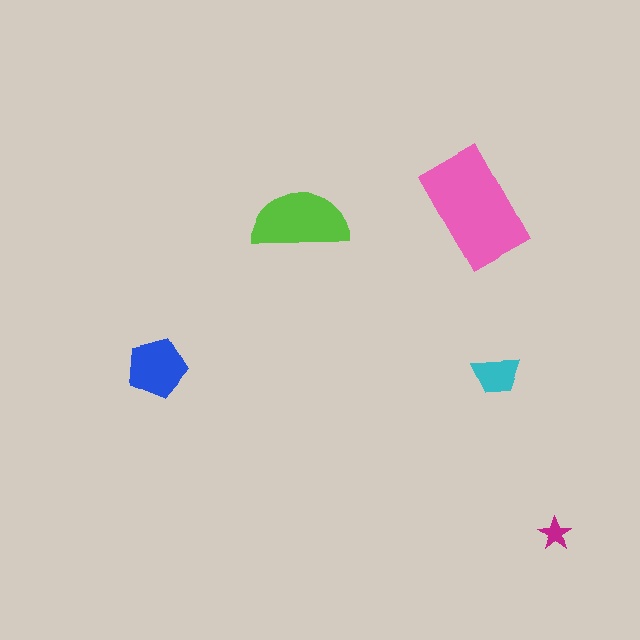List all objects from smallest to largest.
The magenta star, the cyan trapezoid, the blue pentagon, the lime semicircle, the pink rectangle.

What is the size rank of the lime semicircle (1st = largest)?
2nd.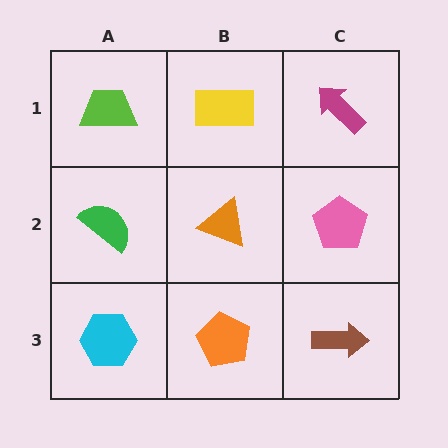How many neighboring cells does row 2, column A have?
3.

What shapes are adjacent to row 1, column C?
A pink pentagon (row 2, column C), a yellow rectangle (row 1, column B).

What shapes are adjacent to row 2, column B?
A yellow rectangle (row 1, column B), an orange pentagon (row 3, column B), a green semicircle (row 2, column A), a pink pentagon (row 2, column C).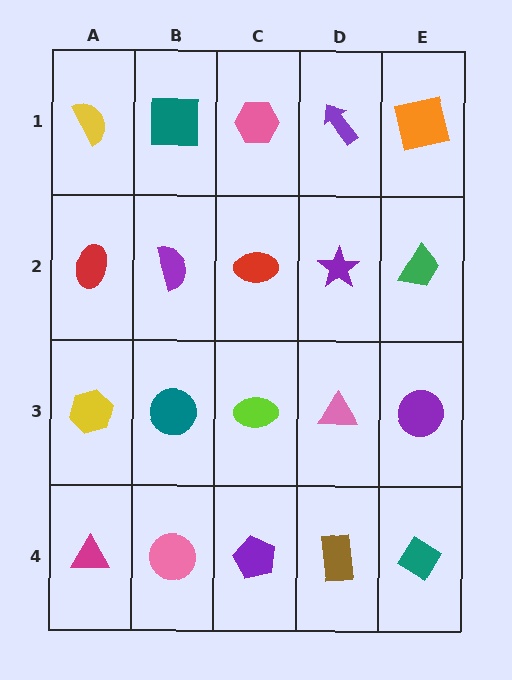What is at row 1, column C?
A pink hexagon.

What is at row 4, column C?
A purple pentagon.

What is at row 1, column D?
A purple arrow.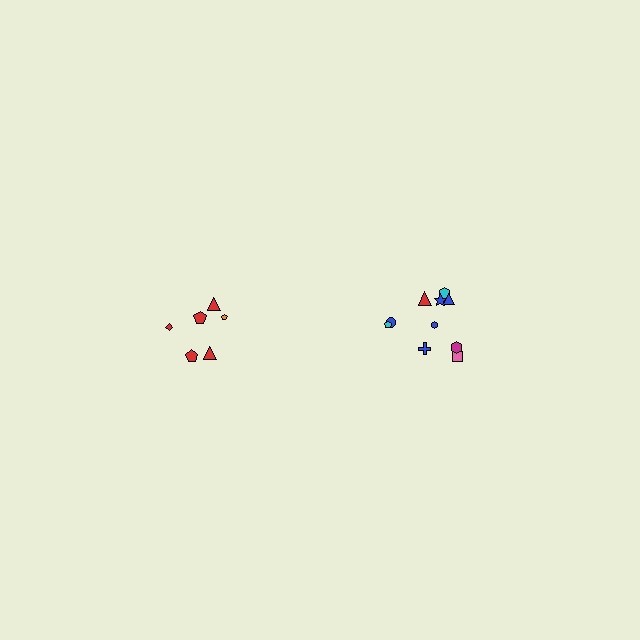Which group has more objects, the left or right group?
The right group.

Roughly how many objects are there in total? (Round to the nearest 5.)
Roughly 15 objects in total.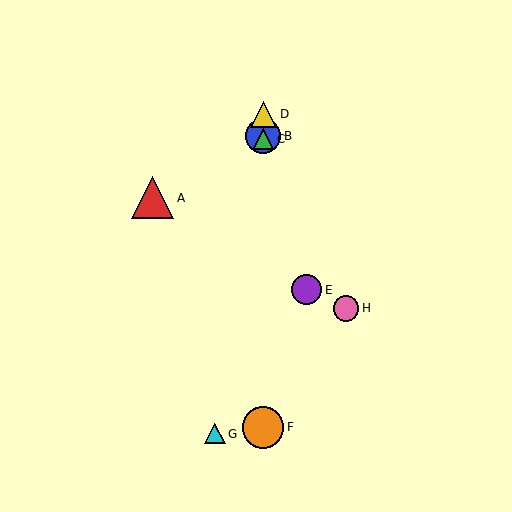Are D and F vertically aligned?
Yes, both are at x≈263.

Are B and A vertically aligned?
No, B is at x≈263 and A is at x≈153.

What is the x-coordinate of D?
Object D is at x≈263.